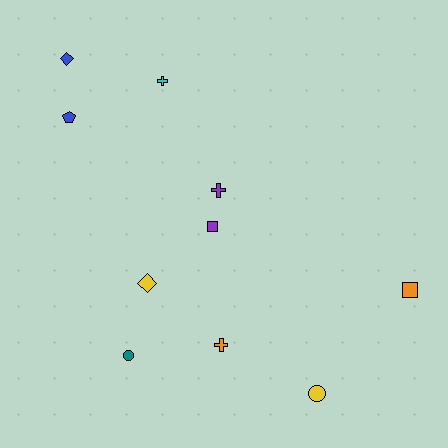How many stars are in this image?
There are no stars.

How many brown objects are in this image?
There are no brown objects.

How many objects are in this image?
There are 10 objects.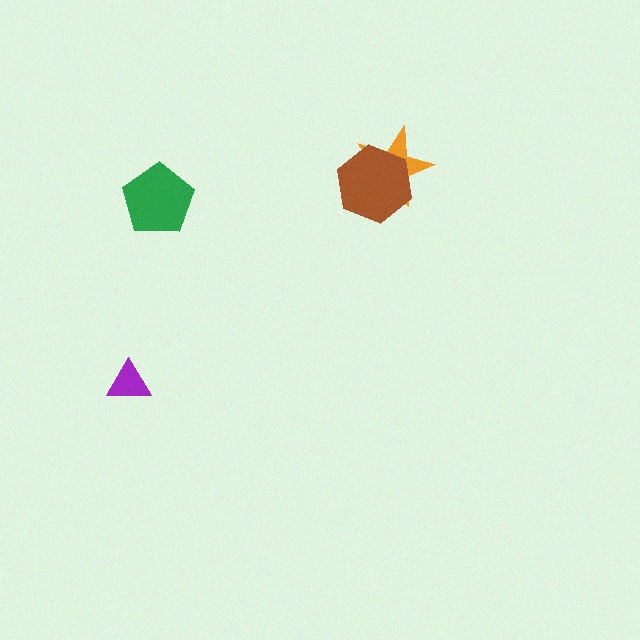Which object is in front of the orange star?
The brown hexagon is in front of the orange star.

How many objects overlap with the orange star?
1 object overlaps with the orange star.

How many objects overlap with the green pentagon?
0 objects overlap with the green pentagon.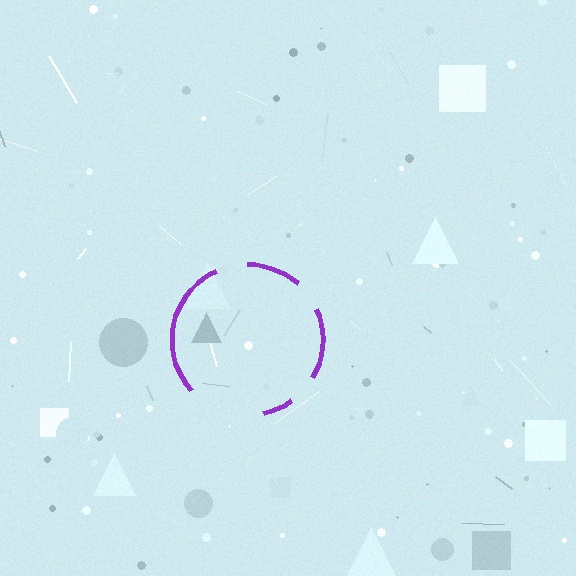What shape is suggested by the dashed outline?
The dashed outline suggests a circle.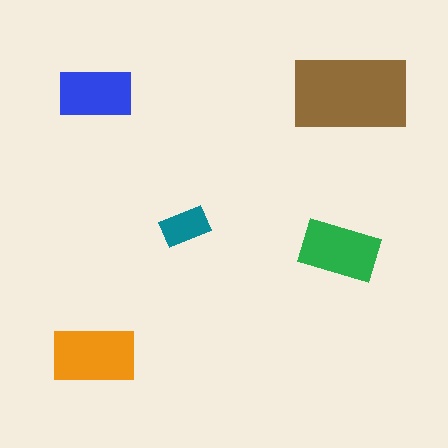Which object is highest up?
The brown rectangle is topmost.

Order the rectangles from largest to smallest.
the brown one, the orange one, the green one, the blue one, the teal one.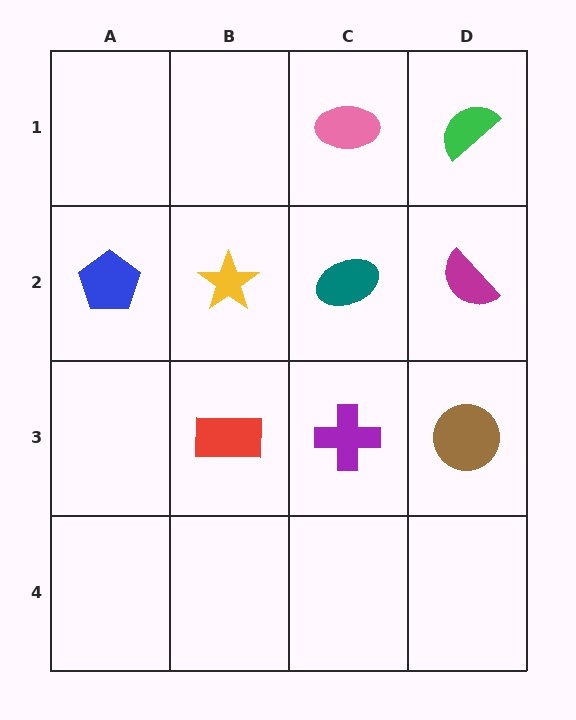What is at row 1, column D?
A green semicircle.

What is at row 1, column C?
A pink ellipse.